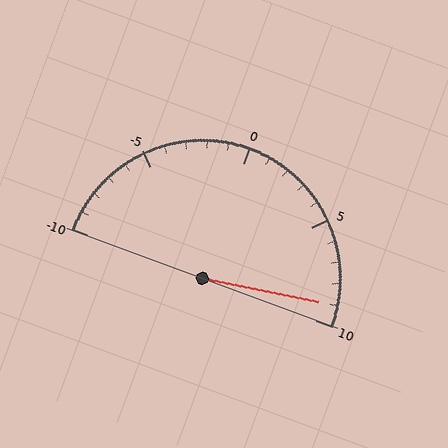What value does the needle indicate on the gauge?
The needle indicates approximately 9.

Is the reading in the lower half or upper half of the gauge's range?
The reading is in the upper half of the range (-10 to 10).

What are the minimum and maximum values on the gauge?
The gauge ranges from -10 to 10.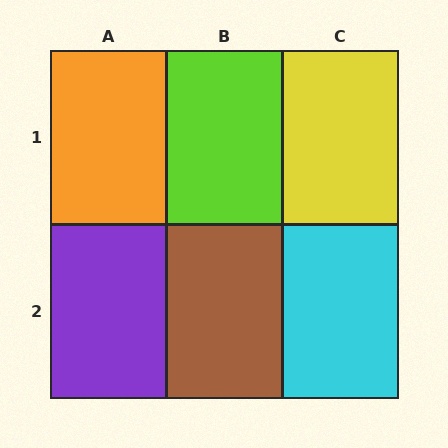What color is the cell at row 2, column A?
Purple.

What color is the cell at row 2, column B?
Brown.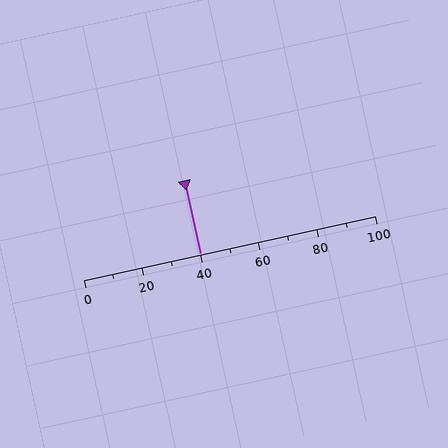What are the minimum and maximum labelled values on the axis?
The axis runs from 0 to 100.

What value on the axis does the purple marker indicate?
The marker indicates approximately 40.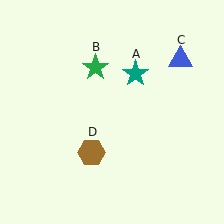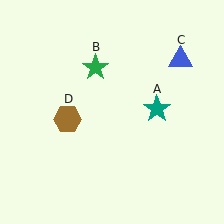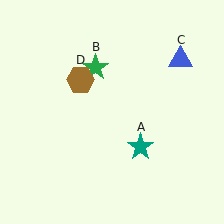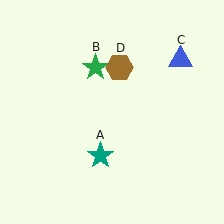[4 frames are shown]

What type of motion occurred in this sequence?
The teal star (object A), brown hexagon (object D) rotated clockwise around the center of the scene.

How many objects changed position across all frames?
2 objects changed position: teal star (object A), brown hexagon (object D).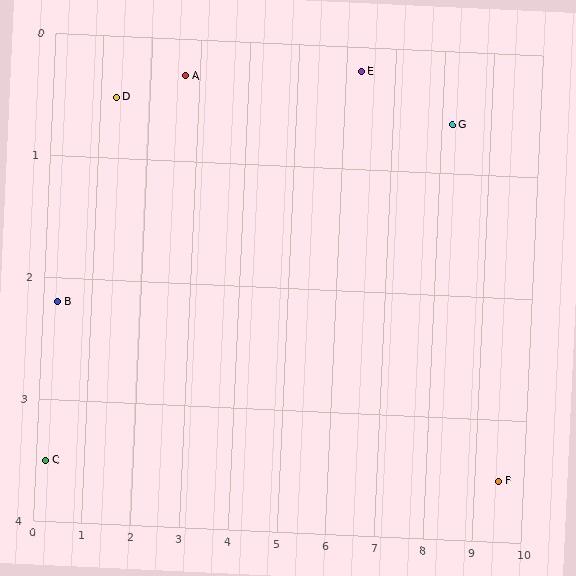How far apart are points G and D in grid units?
Points G and D are about 6.9 grid units apart.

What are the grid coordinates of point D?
Point D is at approximately (1.3, 0.5).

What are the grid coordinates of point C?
Point C is at approximately (0.2, 3.5).